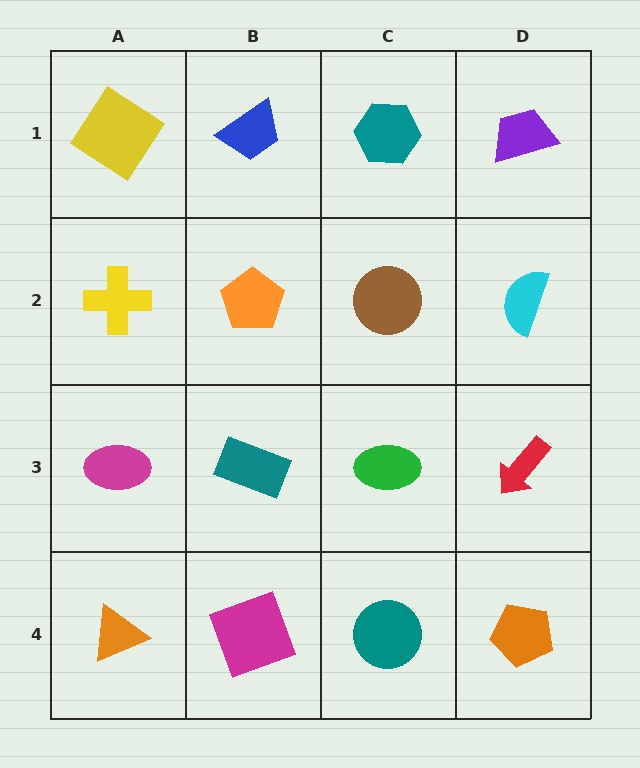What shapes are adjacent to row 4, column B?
A teal rectangle (row 3, column B), an orange triangle (row 4, column A), a teal circle (row 4, column C).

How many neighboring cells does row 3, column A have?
3.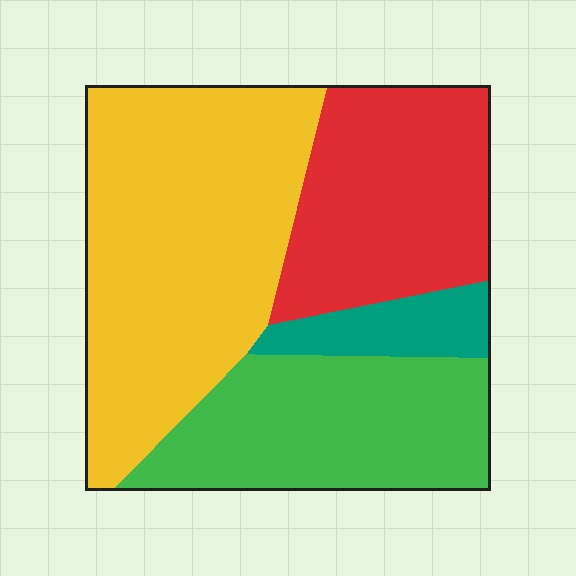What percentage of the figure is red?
Red covers about 25% of the figure.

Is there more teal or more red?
Red.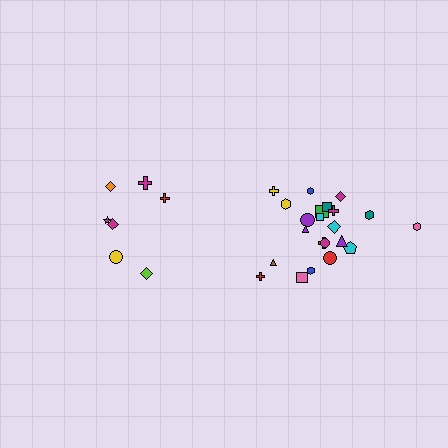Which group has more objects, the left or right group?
The right group.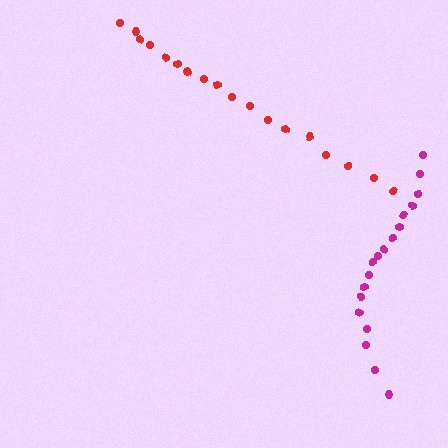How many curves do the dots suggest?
There are 2 distinct paths.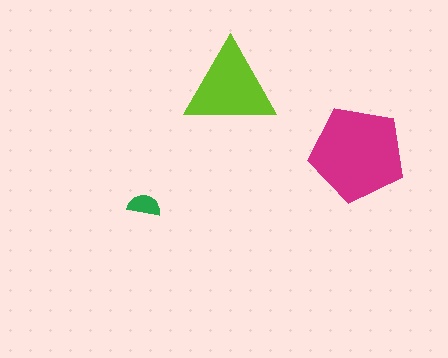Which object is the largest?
The magenta pentagon.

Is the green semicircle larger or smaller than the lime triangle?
Smaller.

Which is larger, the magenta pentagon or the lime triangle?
The magenta pentagon.